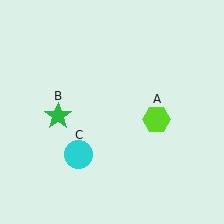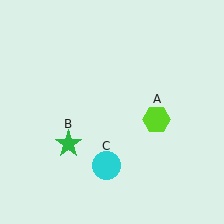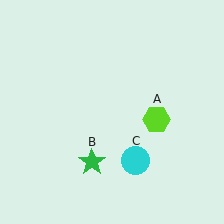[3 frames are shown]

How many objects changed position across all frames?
2 objects changed position: green star (object B), cyan circle (object C).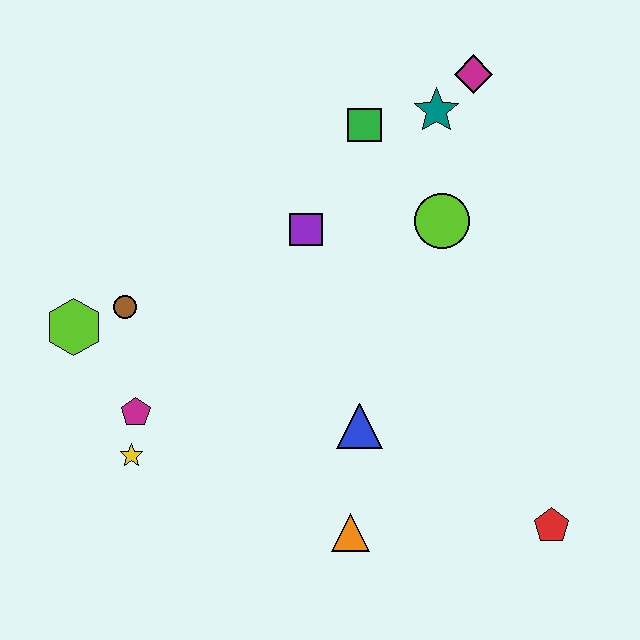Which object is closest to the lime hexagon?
The brown circle is closest to the lime hexagon.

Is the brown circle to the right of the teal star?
No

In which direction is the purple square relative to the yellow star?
The purple square is above the yellow star.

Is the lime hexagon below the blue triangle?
No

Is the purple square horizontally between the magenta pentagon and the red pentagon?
Yes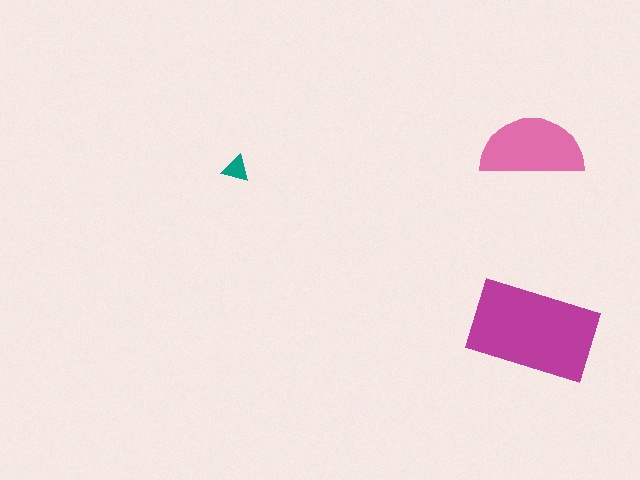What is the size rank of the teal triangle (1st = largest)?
3rd.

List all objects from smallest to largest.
The teal triangle, the pink semicircle, the magenta rectangle.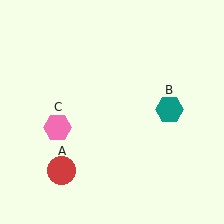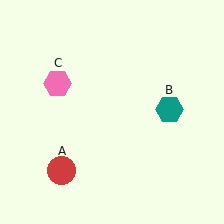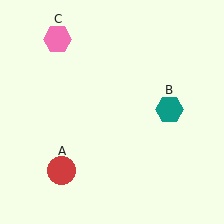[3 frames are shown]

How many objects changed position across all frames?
1 object changed position: pink hexagon (object C).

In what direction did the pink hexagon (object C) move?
The pink hexagon (object C) moved up.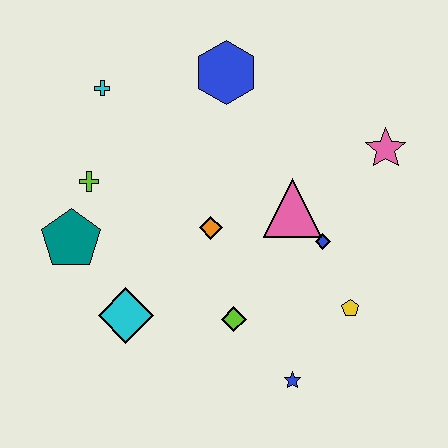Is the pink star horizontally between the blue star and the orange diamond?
No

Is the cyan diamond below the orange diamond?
Yes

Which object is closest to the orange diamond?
The pink triangle is closest to the orange diamond.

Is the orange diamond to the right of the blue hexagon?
No